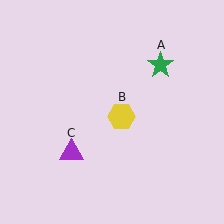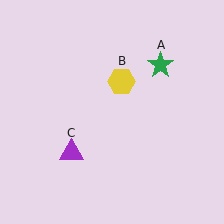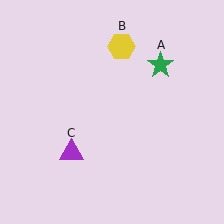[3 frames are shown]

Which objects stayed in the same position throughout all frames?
Green star (object A) and purple triangle (object C) remained stationary.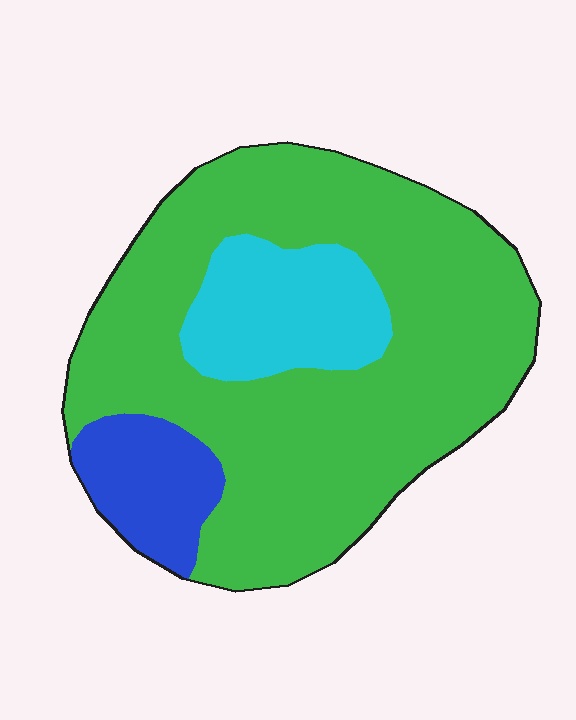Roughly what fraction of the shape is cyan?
Cyan covers about 15% of the shape.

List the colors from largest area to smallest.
From largest to smallest: green, cyan, blue.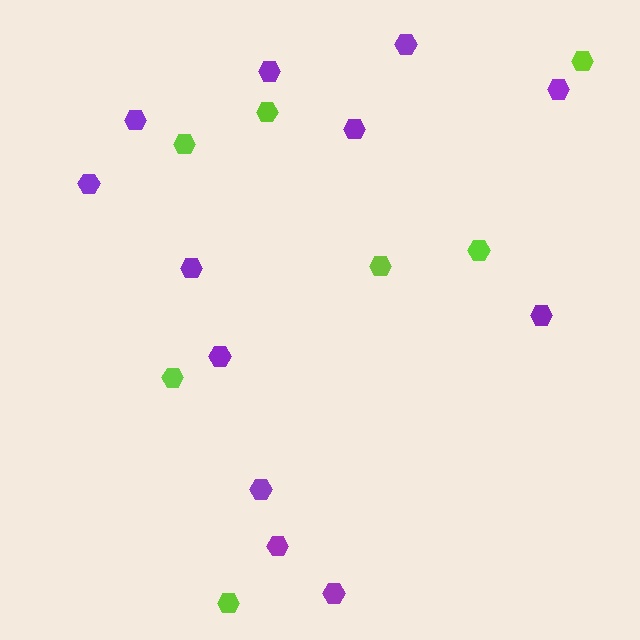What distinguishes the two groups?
There are 2 groups: one group of purple hexagons (12) and one group of lime hexagons (7).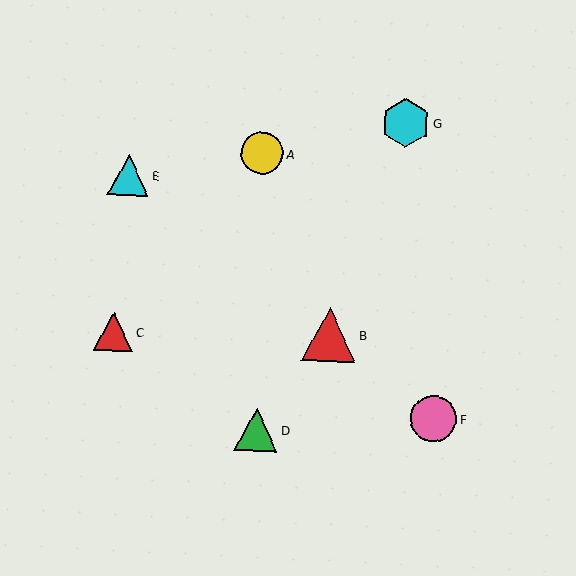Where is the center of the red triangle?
The center of the red triangle is at (329, 334).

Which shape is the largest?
The red triangle (labeled B) is the largest.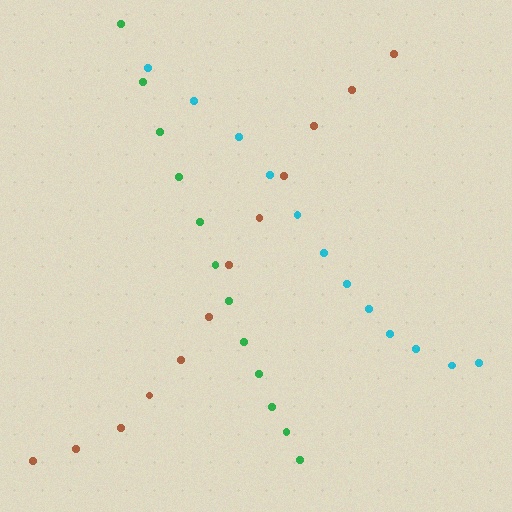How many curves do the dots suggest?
There are 3 distinct paths.